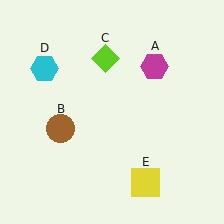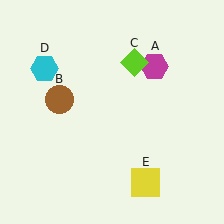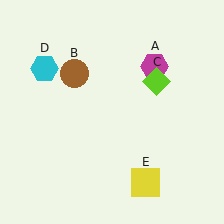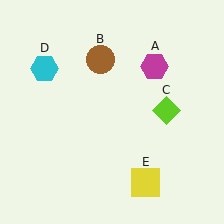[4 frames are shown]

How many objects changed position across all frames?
2 objects changed position: brown circle (object B), lime diamond (object C).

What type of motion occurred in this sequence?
The brown circle (object B), lime diamond (object C) rotated clockwise around the center of the scene.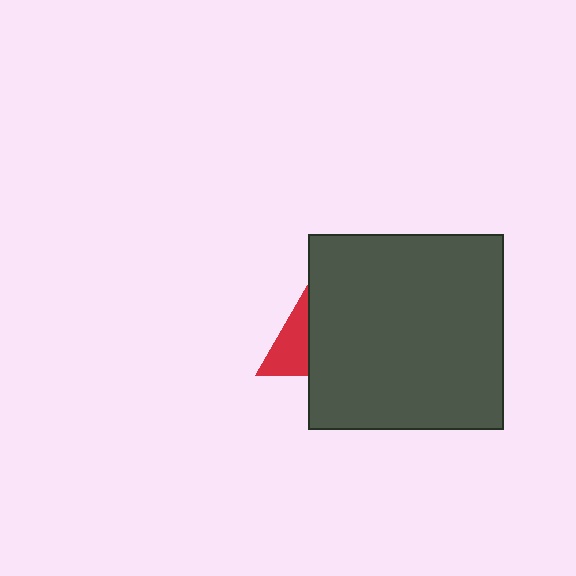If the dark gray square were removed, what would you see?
You would see the complete red triangle.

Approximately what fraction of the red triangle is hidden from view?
Roughly 57% of the red triangle is hidden behind the dark gray square.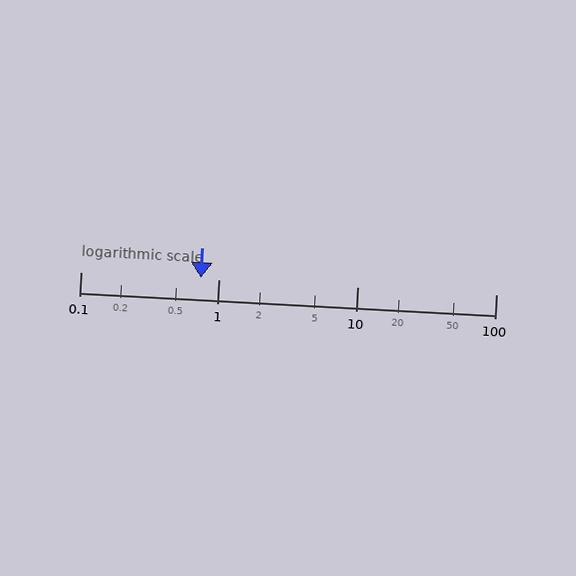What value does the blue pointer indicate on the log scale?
The pointer indicates approximately 0.74.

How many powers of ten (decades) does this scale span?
The scale spans 3 decades, from 0.1 to 100.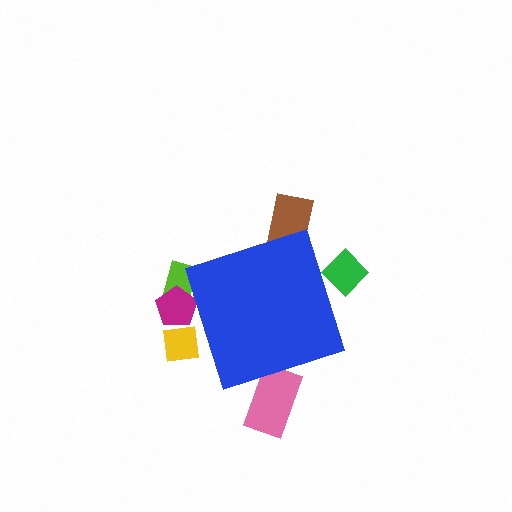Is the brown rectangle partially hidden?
Yes, the brown rectangle is partially hidden behind the blue diamond.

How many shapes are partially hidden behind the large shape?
6 shapes are partially hidden.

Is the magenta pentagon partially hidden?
Yes, the magenta pentagon is partially hidden behind the blue diamond.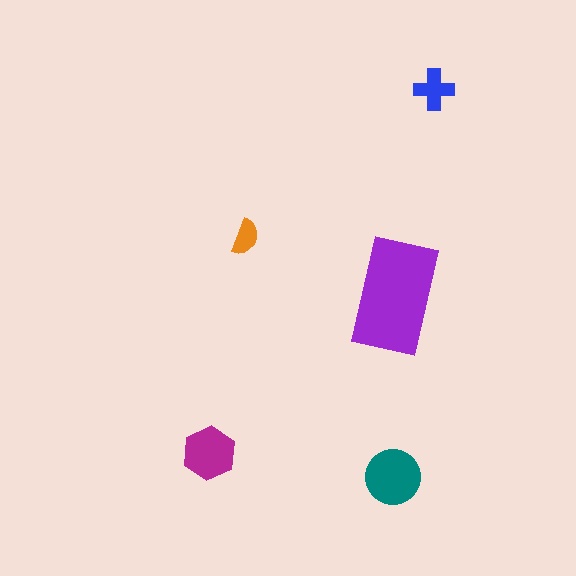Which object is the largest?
The purple rectangle.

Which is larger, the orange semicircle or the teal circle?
The teal circle.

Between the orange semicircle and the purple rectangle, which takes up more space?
The purple rectangle.